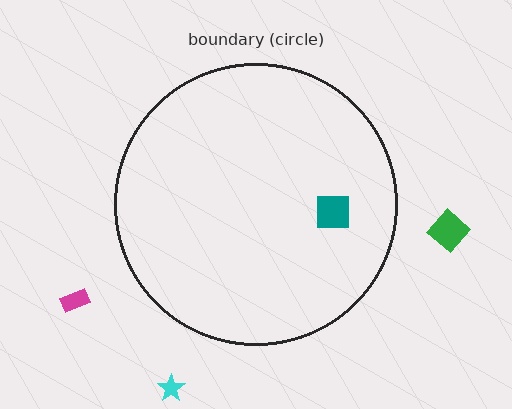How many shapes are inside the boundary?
1 inside, 3 outside.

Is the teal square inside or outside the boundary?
Inside.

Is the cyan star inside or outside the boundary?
Outside.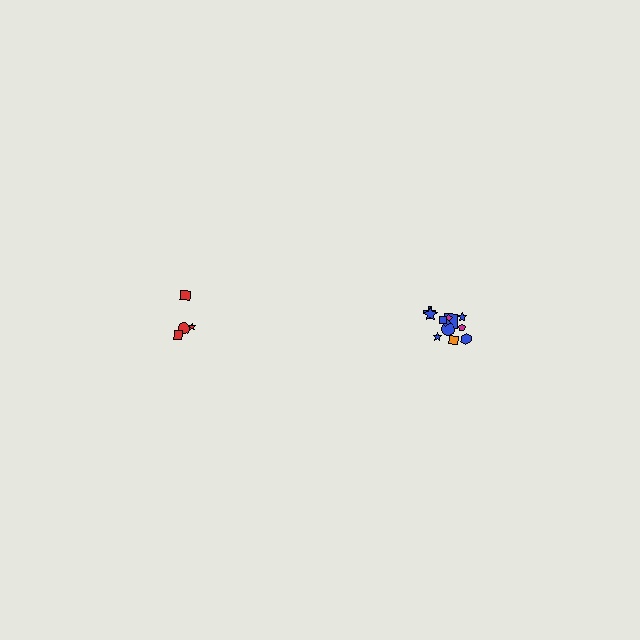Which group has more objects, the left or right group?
The right group.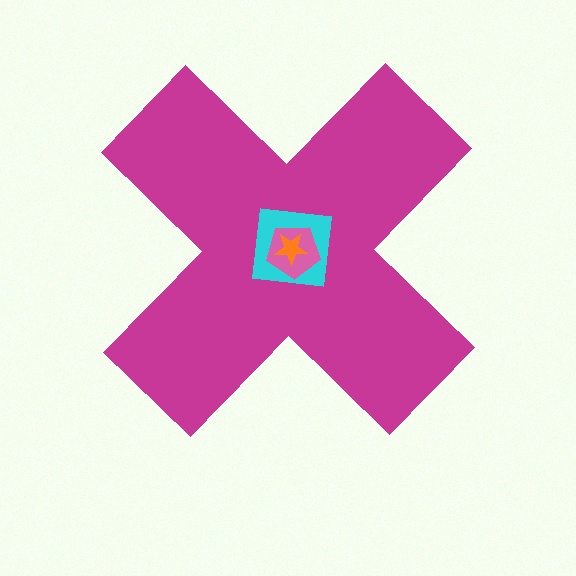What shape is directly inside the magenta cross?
The cyan square.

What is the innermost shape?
The orange star.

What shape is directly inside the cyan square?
The pink pentagon.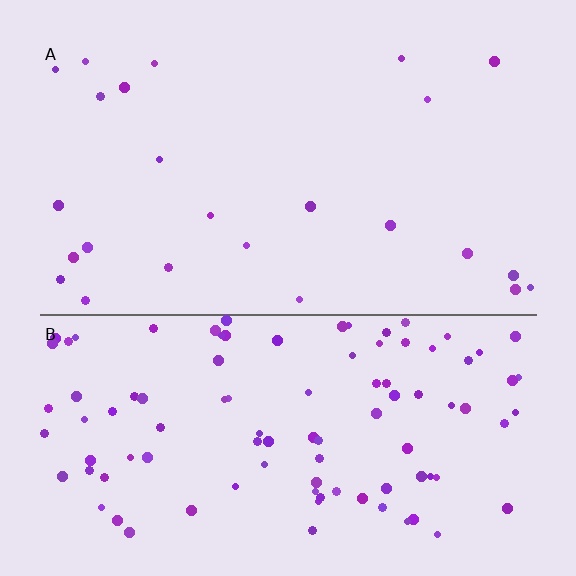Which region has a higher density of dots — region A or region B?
B (the bottom).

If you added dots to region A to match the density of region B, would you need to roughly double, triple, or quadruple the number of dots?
Approximately quadruple.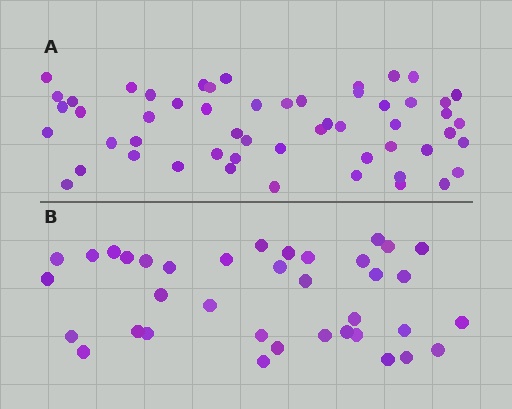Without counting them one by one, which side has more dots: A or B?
Region A (the top region) has more dots.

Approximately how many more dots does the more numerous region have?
Region A has approximately 15 more dots than region B.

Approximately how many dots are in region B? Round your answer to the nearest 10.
About 40 dots. (The exact count is 37, which rounds to 40.)